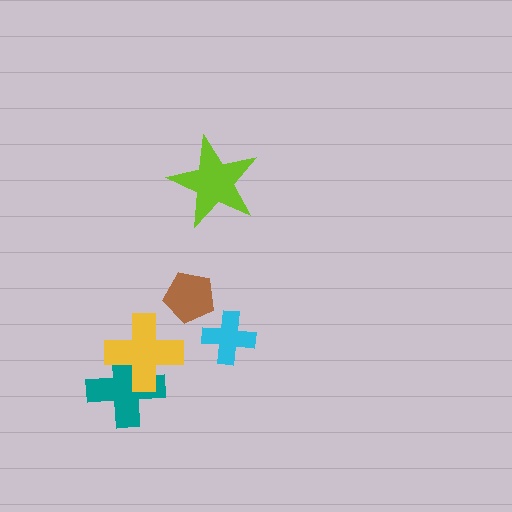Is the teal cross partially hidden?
Yes, it is partially covered by another shape.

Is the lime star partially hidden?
No, no other shape covers it.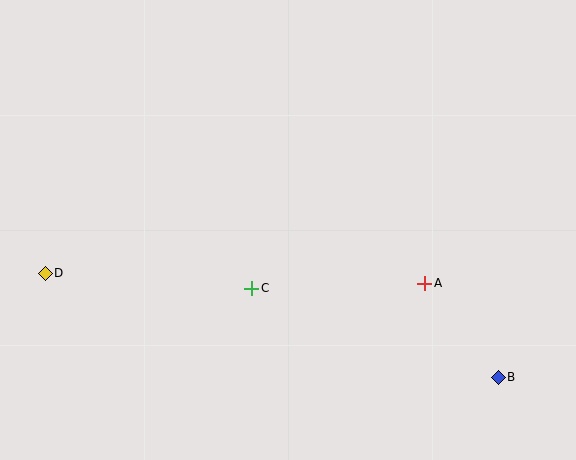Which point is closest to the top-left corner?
Point D is closest to the top-left corner.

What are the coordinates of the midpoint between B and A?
The midpoint between B and A is at (461, 330).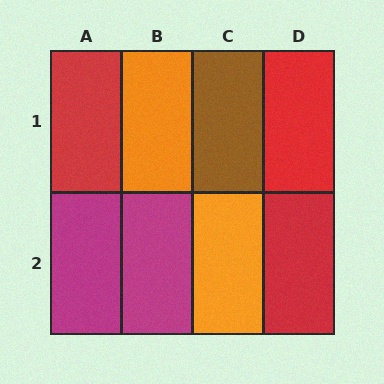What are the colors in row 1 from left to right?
Red, orange, brown, red.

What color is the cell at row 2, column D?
Red.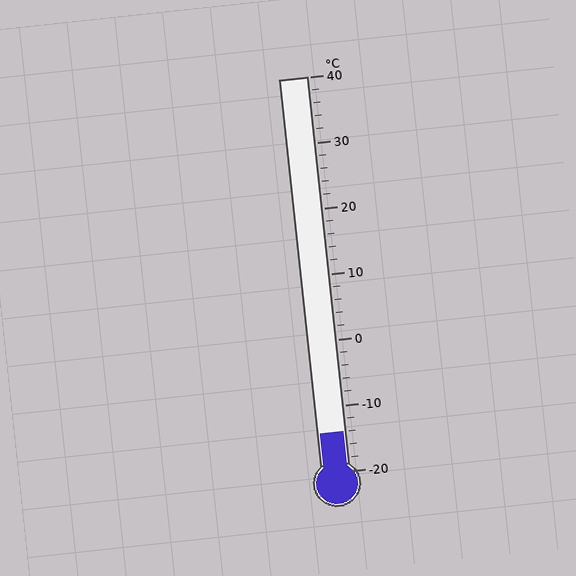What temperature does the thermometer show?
The thermometer shows approximately -14°C.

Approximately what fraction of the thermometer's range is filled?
The thermometer is filled to approximately 10% of its range.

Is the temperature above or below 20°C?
The temperature is below 20°C.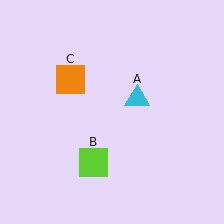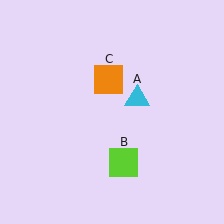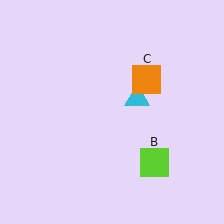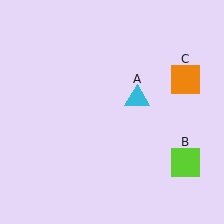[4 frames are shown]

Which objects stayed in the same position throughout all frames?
Cyan triangle (object A) remained stationary.